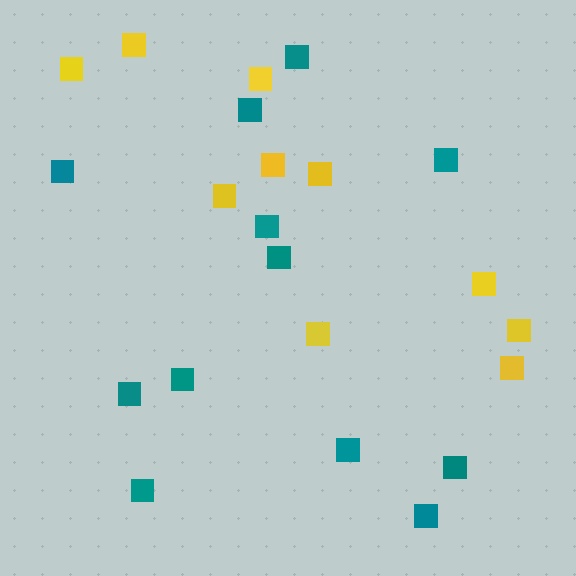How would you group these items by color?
There are 2 groups: one group of teal squares (12) and one group of yellow squares (10).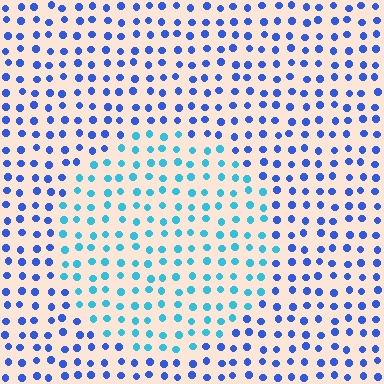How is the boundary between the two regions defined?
The boundary is defined purely by a slight shift in hue (about 37 degrees). Spacing, size, and orientation are identical on both sides.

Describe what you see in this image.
The image is filled with small blue elements in a uniform arrangement. A circle-shaped region is visible where the elements are tinted to a slightly different hue, forming a subtle color boundary.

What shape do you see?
I see a circle.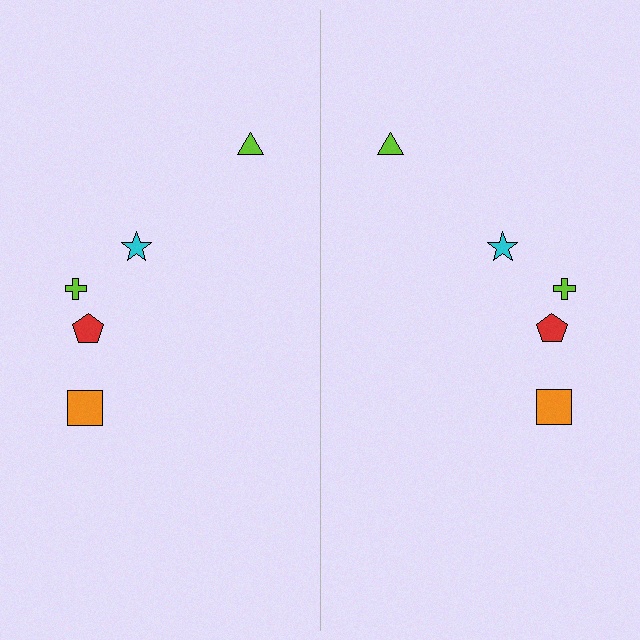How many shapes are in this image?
There are 10 shapes in this image.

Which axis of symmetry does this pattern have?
The pattern has a vertical axis of symmetry running through the center of the image.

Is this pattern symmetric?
Yes, this pattern has bilateral (reflection) symmetry.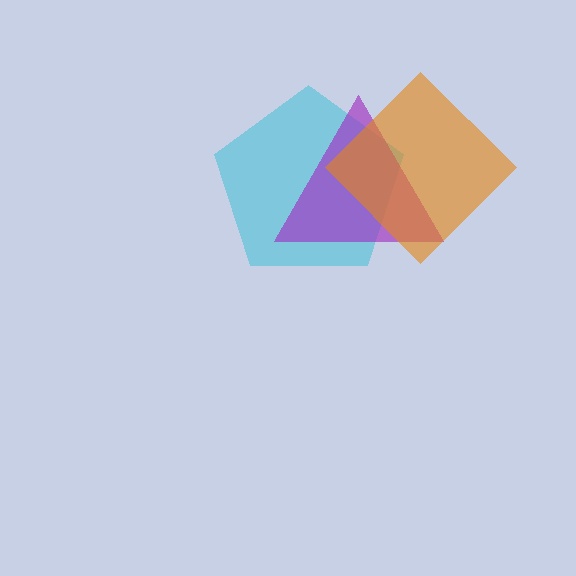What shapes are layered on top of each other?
The layered shapes are: a cyan pentagon, a purple triangle, an orange diamond.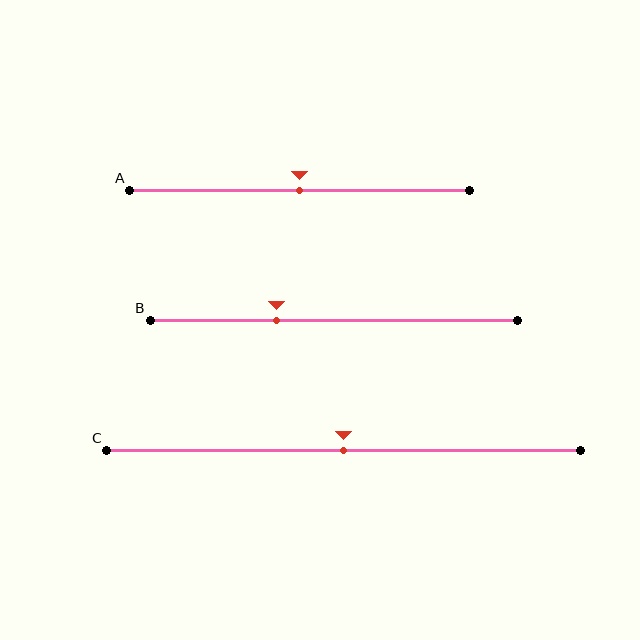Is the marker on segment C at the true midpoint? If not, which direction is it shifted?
Yes, the marker on segment C is at the true midpoint.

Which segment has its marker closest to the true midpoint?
Segment A has its marker closest to the true midpoint.